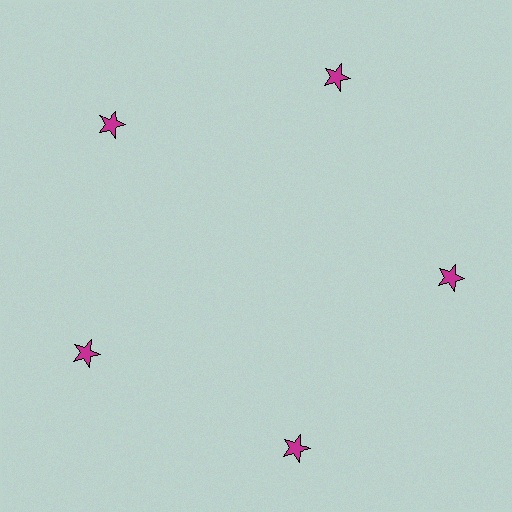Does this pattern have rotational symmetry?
Yes, this pattern has 5-fold rotational symmetry. It looks the same after rotating 72 degrees around the center.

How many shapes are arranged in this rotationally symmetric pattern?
There are 5 shapes, arranged in 5 groups of 1.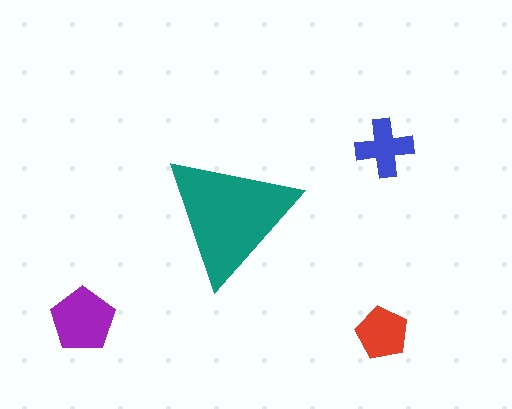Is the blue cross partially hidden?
No, the blue cross is fully visible.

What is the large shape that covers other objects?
A teal triangle.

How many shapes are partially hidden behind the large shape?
0 shapes are partially hidden.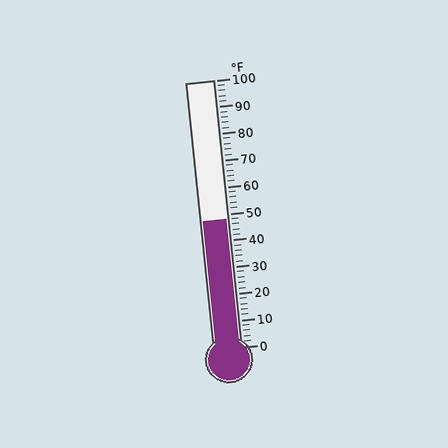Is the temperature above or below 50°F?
The temperature is below 50°F.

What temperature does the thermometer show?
The thermometer shows approximately 48°F.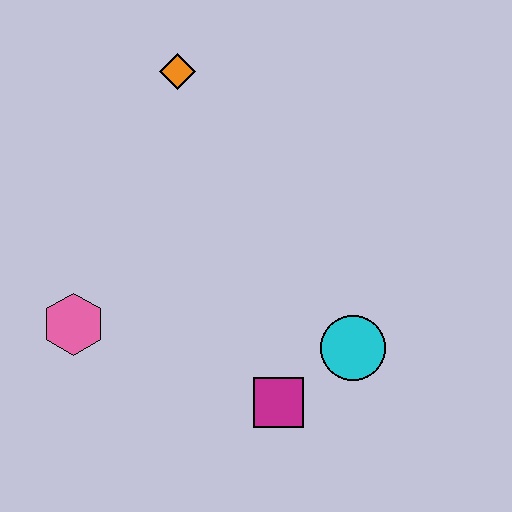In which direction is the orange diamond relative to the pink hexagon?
The orange diamond is above the pink hexagon.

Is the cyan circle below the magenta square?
No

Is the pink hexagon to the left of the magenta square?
Yes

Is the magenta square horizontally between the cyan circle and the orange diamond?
Yes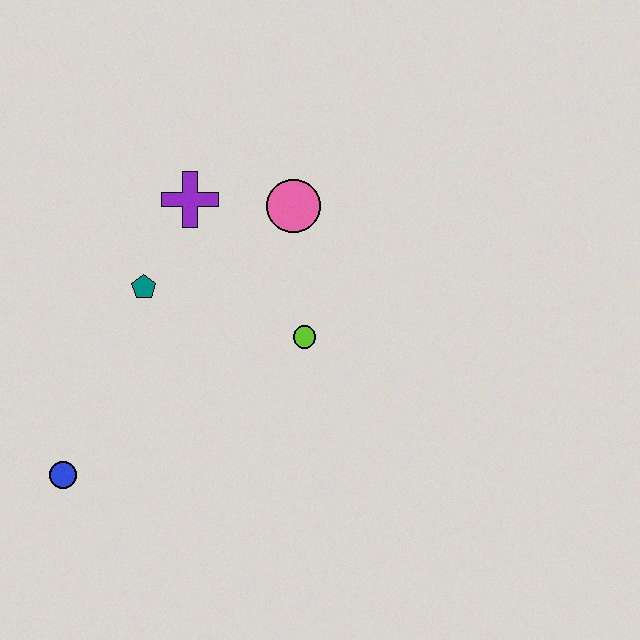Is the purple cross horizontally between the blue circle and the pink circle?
Yes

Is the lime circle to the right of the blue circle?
Yes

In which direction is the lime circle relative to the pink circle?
The lime circle is below the pink circle.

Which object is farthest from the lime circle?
The blue circle is farthest from the lime circle.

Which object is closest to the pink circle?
The purple cross is closest to the pink circle.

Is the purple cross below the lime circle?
No